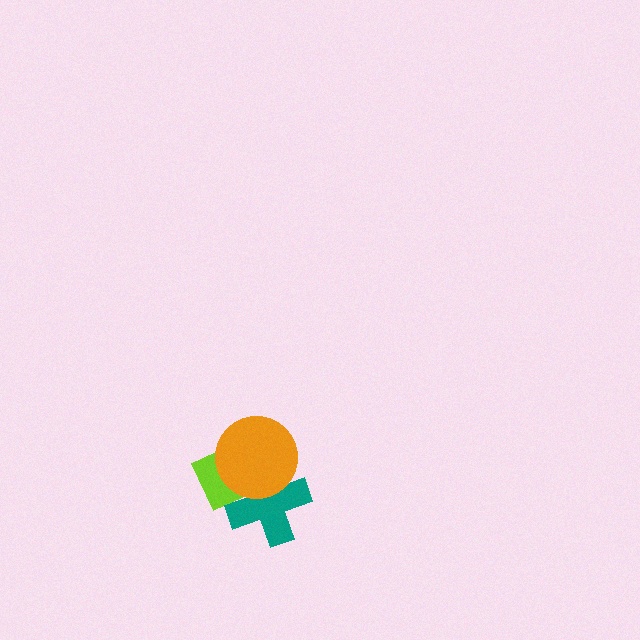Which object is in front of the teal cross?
The orange circle is in front of the teal cross.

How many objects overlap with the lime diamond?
2 objects overlap with the lime diamond.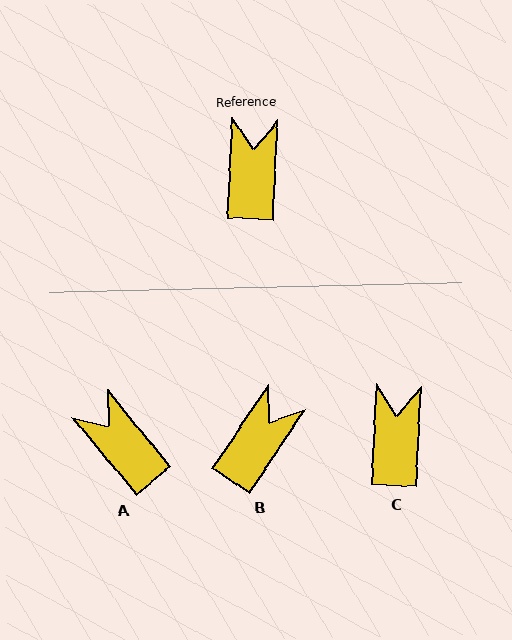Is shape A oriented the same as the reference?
No, it is off by about 42 degrees.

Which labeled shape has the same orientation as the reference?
C.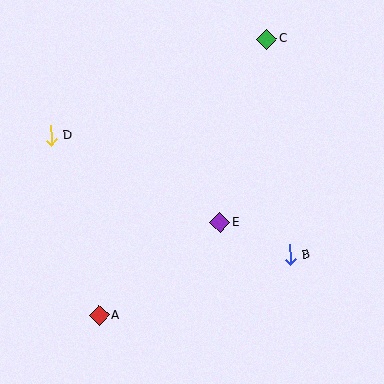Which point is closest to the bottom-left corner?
Point A is closest to the bottom-left corner.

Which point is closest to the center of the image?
Point E at (220, 223) is closest to the center.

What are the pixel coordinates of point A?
Point A is at (99, 316).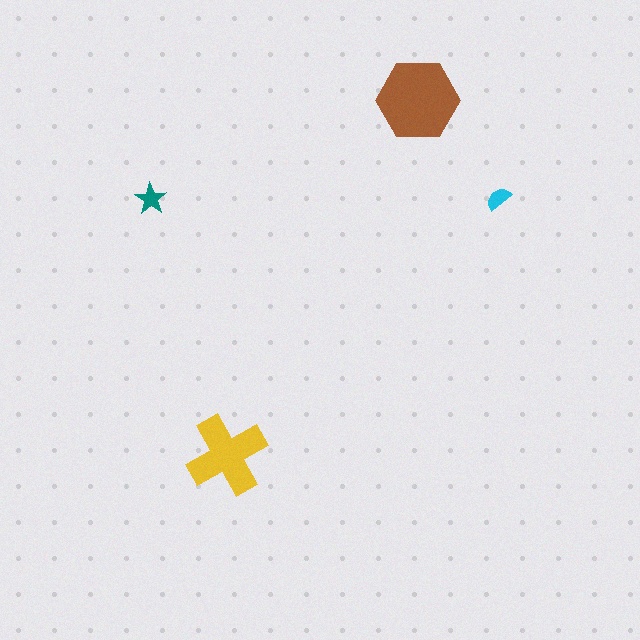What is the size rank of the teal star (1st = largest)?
3rd.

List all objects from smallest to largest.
The cyan semicircle, the teal star, the yellow cross, the brown hexagon.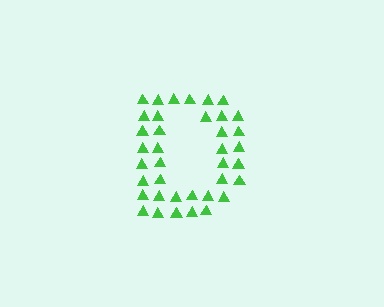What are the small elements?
The small elements are triangles.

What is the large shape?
The large shape is the letter D.